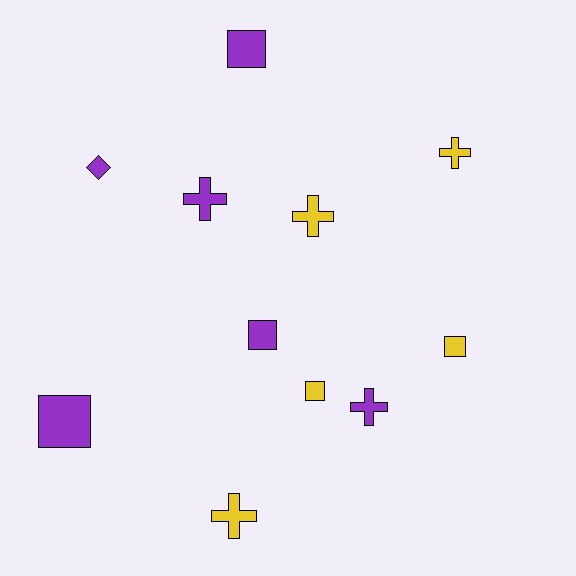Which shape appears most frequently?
Cross, with 5 objects.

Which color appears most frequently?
Purple, with 6 objects.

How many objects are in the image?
There are 11 objects.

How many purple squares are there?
There are 3 purple squares.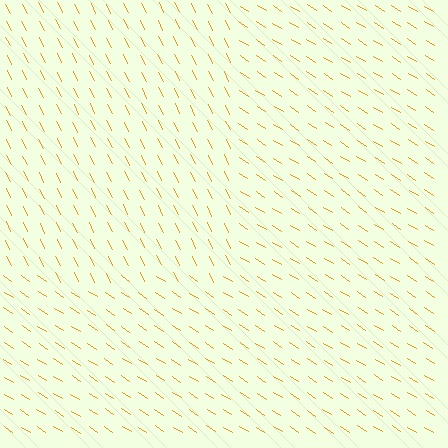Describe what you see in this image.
The image is filled with small orange line segments. A rectangle region in the image has lines oriented differently from the surrounding lines, creating a visible texture boundary.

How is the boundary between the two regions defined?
The boundary is defined purely by a change in line orientation (approximately 31 degrees difference). All lines are the same color and thickness.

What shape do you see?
I see a rectangle.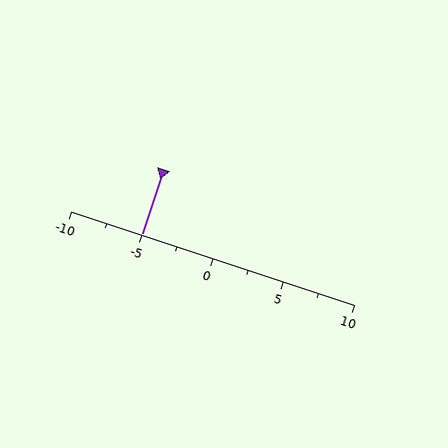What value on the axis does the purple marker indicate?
The marker indicates approximately -5.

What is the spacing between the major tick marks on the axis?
The major ticks are spaced 5 apart.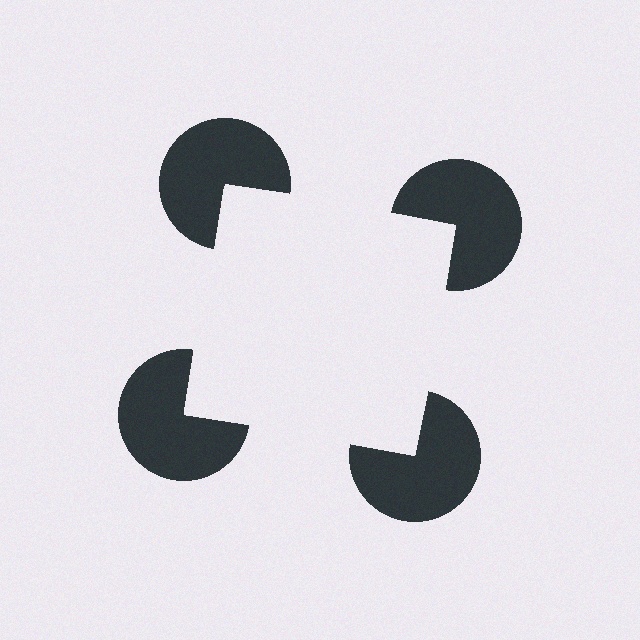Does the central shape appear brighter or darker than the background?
It typically appears slightly brighter than the background, even though no actual brightness change is drawn.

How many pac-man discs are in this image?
There are 4 — one at each vertex of the illusory square.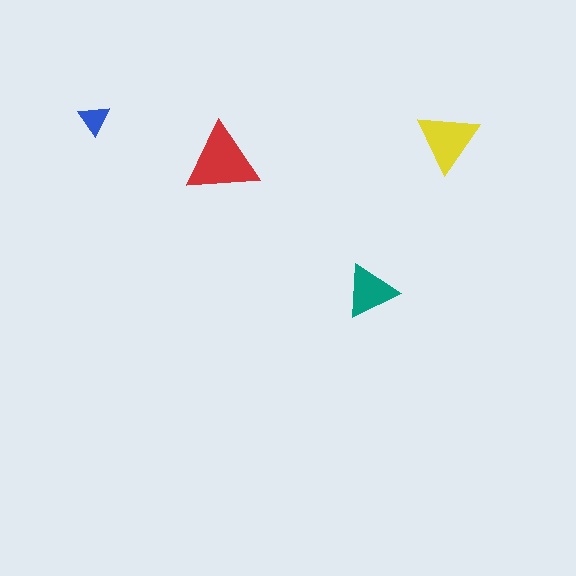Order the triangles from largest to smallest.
the red one, the yellow one, the teal one, the blue one.